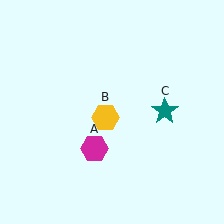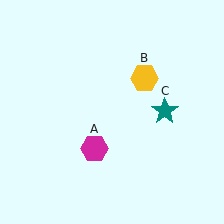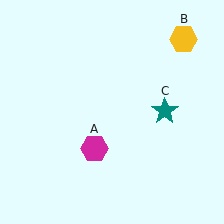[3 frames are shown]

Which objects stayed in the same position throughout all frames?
Magenta hexagon (object A) and teal star (object C) remained stationary.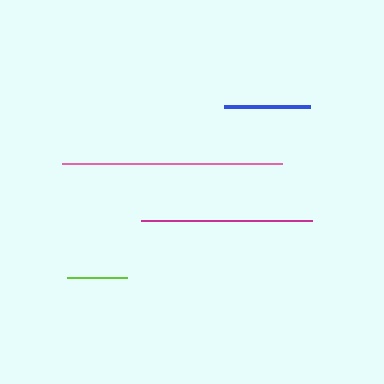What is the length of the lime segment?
The lime segment is approximately 60 pixels long.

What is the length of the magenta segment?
The magenta segment is approximately 171 pixels long.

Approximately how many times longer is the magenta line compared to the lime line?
The magenta line is approximately 2.8 times the length of the lime line.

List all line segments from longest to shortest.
From longest to shortest: pink, magenta, blue, lime.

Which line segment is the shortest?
The lime line is the shortest at approximately 60 pixels.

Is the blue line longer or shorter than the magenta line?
The magenta line is longer than the blue line.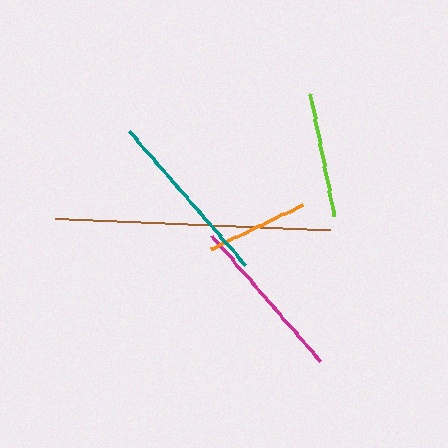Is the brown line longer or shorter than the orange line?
The brown line is longer than the orange line.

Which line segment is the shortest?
The orange line is the shortest at approximately 102 pixels.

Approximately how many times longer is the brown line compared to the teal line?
The brown line is approximately 1.5 times the length of the teal line.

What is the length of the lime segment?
The lime segment is approximately 124 pixels long.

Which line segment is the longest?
The brown line is the longest at approximately 275 pixels.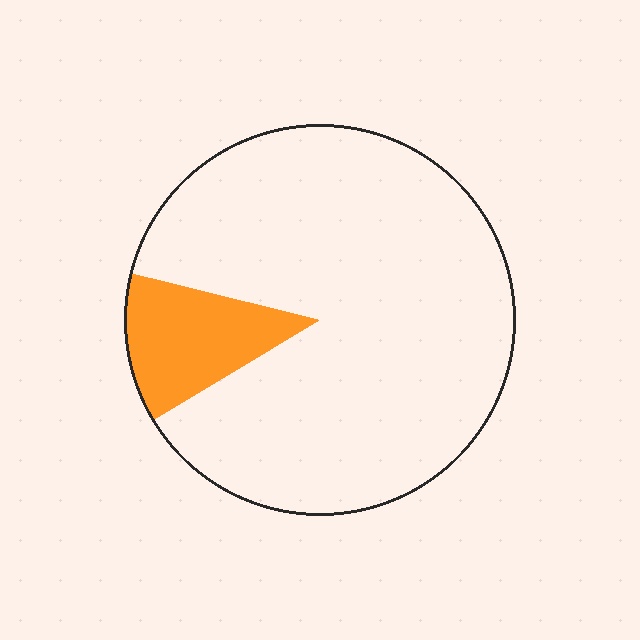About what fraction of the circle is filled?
About one eighth (1/8).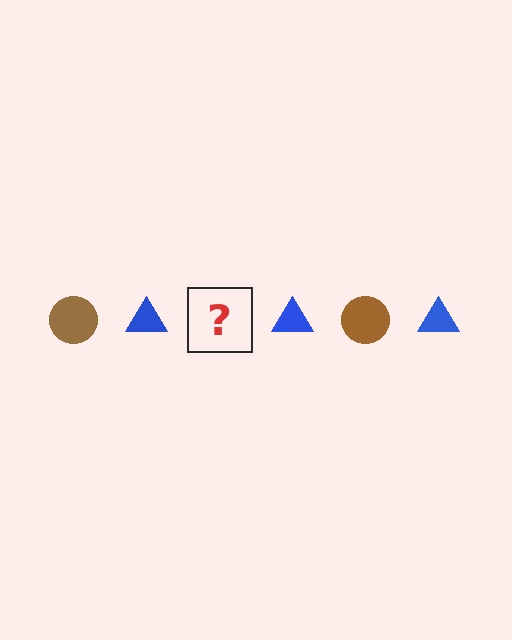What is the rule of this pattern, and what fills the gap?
The rule is that the pattern alternates between brown circle and blue triangle. The gap should be filled with a brown circle.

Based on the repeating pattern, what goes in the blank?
The blank should be a brown circle.